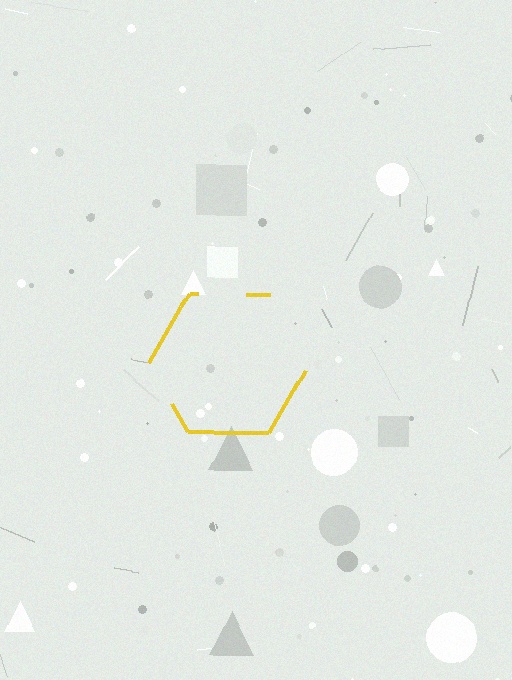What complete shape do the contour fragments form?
The contour fragments form a hexagon.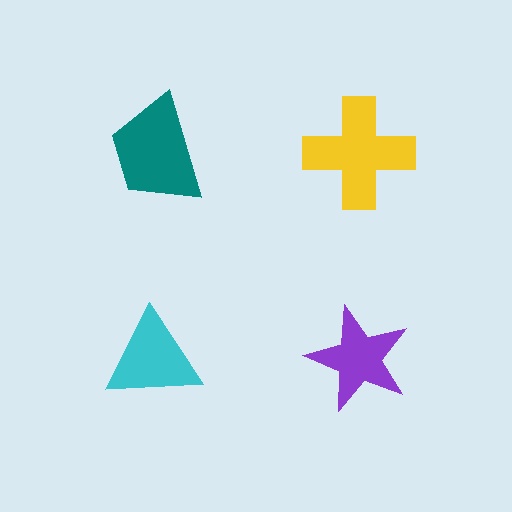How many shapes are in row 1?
2 shapes.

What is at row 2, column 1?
A cyan triangle.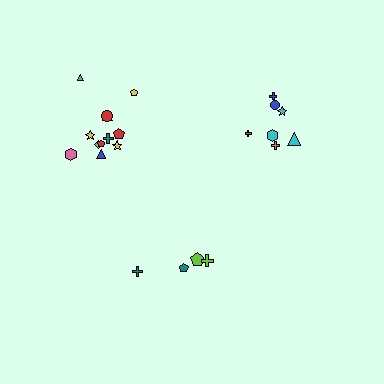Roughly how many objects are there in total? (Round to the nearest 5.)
Roughly 25 objects in total.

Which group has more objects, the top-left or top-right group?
The top-left group.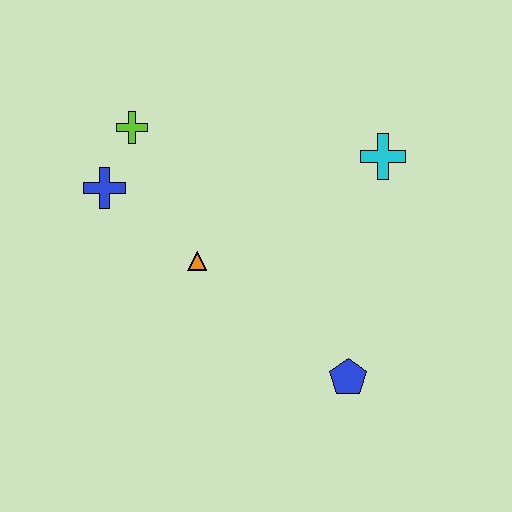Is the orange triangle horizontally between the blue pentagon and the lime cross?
Yes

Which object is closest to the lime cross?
The blue cross is closest to the lime cross.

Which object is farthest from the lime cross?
The blue pentagon is farthest from the lime cross.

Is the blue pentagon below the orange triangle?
Yes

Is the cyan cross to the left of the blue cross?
No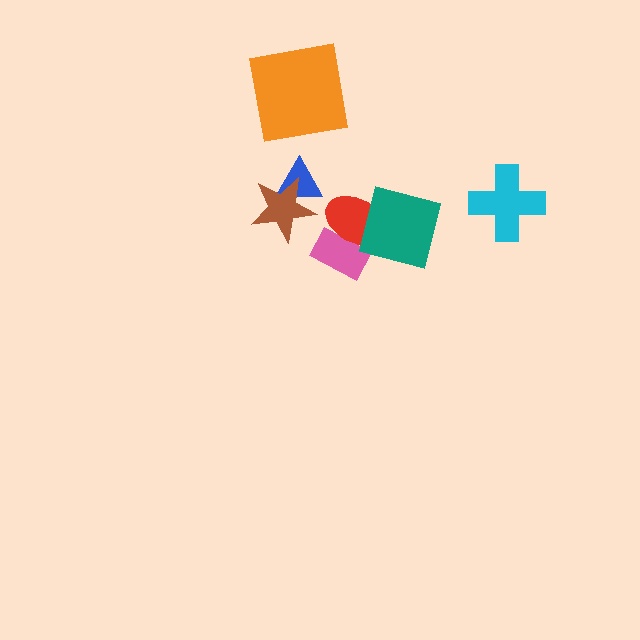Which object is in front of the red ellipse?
The teal square is in front of the red ellipse.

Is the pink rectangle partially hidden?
Yes, it is partially covered by another shape.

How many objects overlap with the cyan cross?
0 objects overlap with the cyan cross.